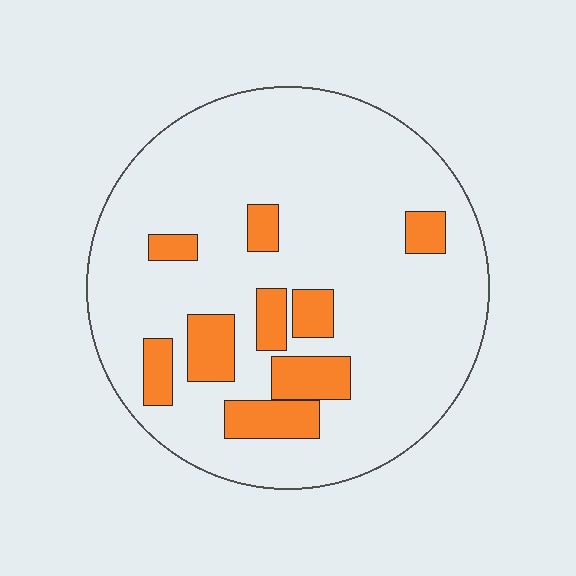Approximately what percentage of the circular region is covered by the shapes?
Approximately 15%.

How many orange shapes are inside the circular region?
9.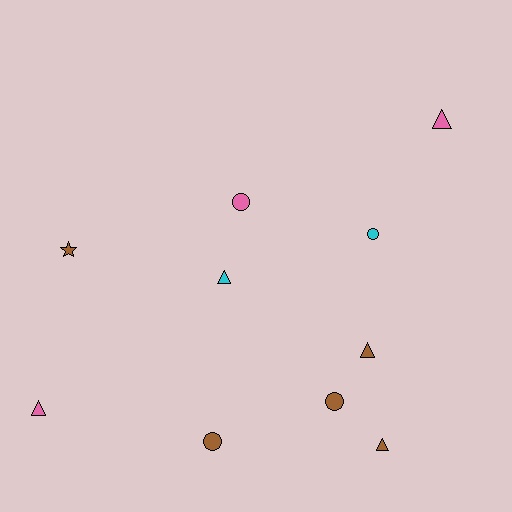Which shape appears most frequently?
Triangle, with 5 objects.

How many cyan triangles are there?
There is 1 cyan triangle.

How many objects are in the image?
There are 10 objects.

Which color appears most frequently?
Brown, with 5 objects.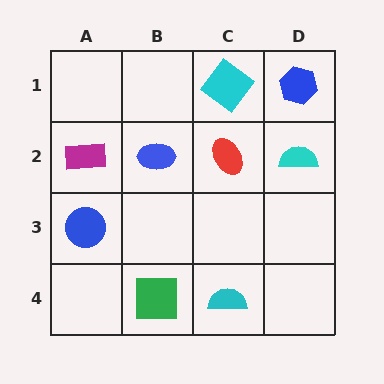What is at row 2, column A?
A magenta rectangle.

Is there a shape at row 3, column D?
No, that cell is empty.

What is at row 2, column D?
A cyan semicircle.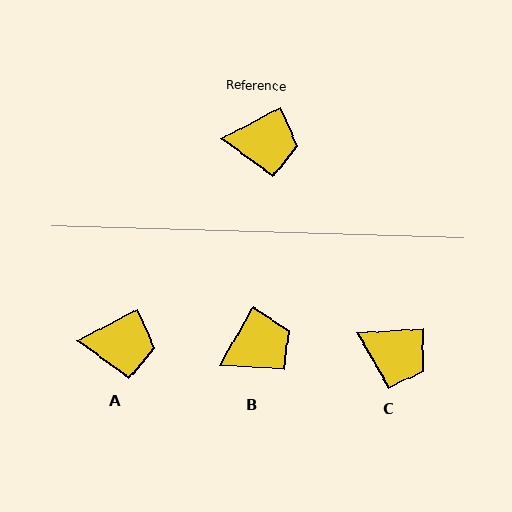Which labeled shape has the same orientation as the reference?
A.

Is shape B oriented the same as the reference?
No, it is off by about 33 degrees.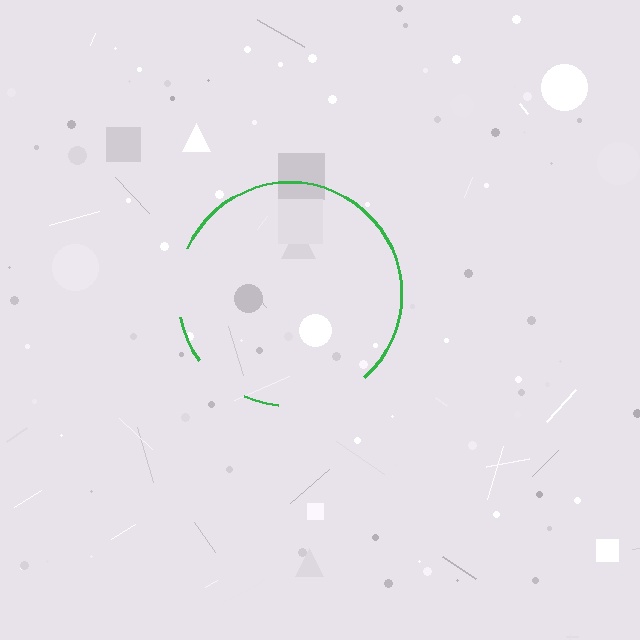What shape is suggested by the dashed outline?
The dashed outline suggests a circle.